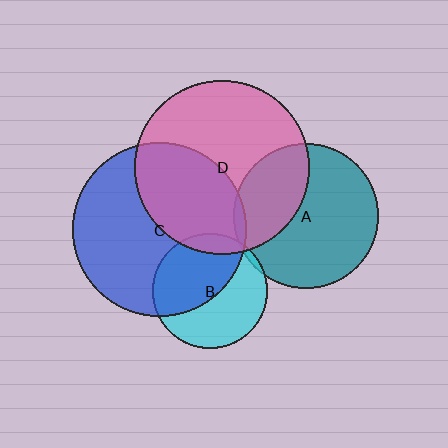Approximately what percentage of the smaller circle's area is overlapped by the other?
Approximately 50%.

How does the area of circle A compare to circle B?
Approximately 1.6 times.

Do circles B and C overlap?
Yes.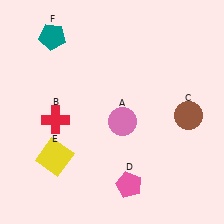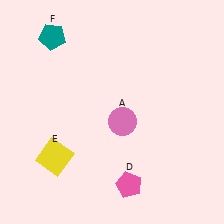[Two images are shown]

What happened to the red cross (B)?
The red cross (B) was removed in Image 2. It was in the bottom-left area of Image 1.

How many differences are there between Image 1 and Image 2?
There are 2 differences between the two images.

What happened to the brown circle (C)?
The brown circle (C) was removed in Image 2. It was in the bottom-right area of Image 1.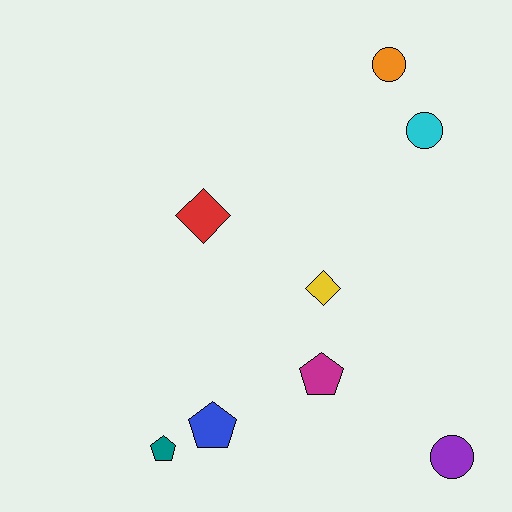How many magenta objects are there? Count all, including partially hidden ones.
There is 1 magenta object.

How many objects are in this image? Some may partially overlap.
There are 8 objects.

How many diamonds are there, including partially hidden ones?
There are 2 diamonds.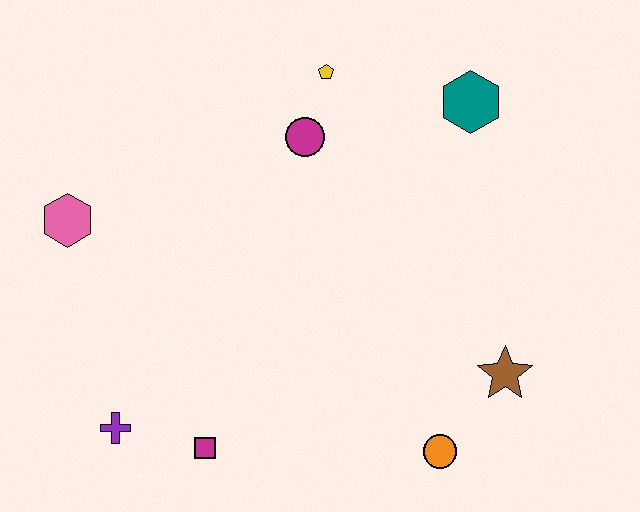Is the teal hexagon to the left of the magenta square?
No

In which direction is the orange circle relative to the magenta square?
The orange circle is to the right of the magenta square.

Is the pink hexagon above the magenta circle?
No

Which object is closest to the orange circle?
The brown star is closest to the orange circle.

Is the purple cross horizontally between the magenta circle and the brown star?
No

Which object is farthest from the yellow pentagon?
The purple cross is farthest from the yellow pentagon.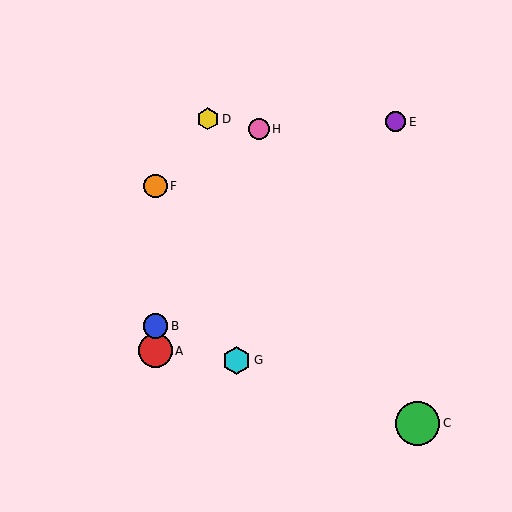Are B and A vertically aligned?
Yes, both are at x≈156.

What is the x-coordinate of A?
Object A is at x≈156.